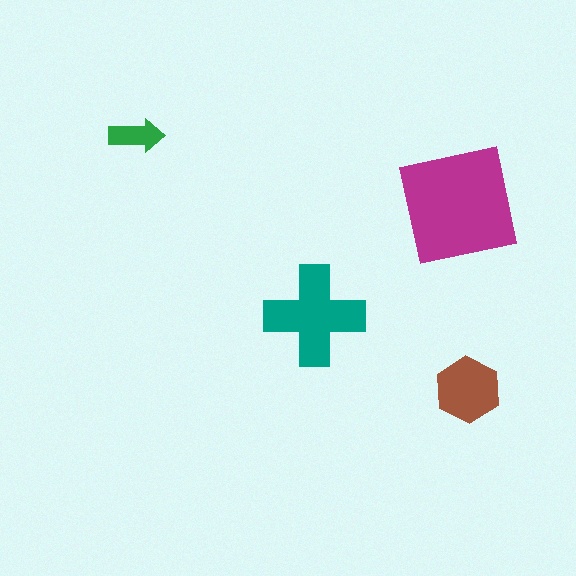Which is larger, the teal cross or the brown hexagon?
The teal cross.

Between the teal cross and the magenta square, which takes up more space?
The magenta square.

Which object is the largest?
The magenta square.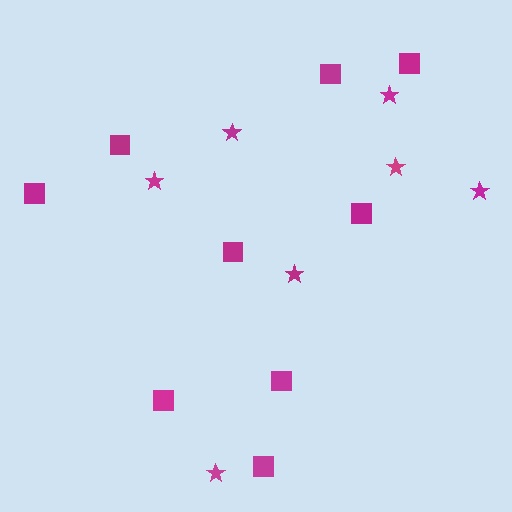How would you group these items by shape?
There are 2 groups: one group of squares (9) and one group of stars (7).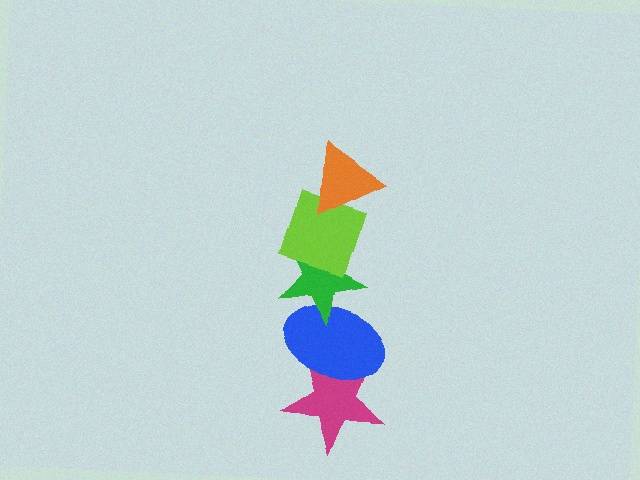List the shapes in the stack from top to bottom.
From top to bottom: the orange triangle, the lime diamond, the green star, the blue ellipse, the magenta star.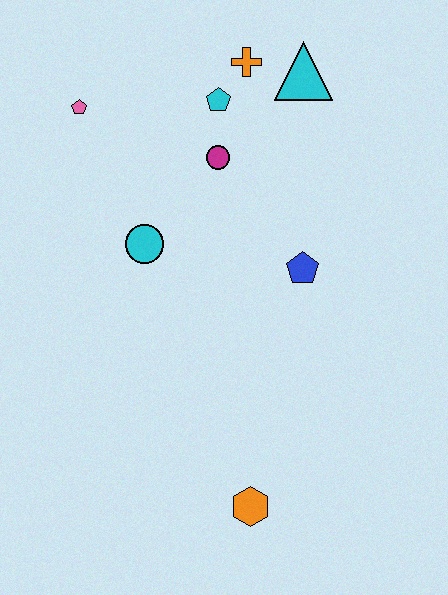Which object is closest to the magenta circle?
The cyan pentagon is closest to the magenta circle.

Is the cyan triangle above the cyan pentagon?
Yes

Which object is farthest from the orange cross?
The orange hexagon is farthest from the orange cross.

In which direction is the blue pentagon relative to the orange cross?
The blue pentagon is below the orange cross.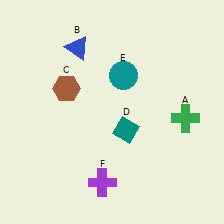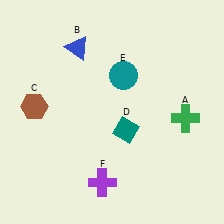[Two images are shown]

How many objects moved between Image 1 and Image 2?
1 object moved between the two images.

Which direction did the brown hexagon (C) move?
The brown hexagon (C) moved left.